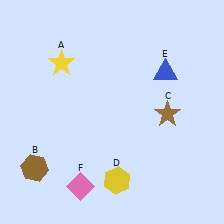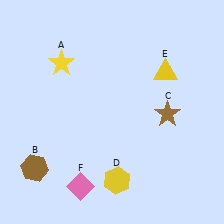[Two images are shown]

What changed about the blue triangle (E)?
In Image 1, E is blue. In Image 2, it changed to yellow.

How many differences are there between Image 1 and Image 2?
There is 1 difference between the two images.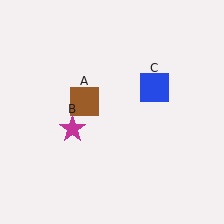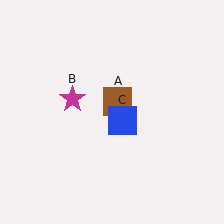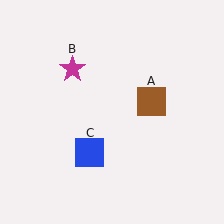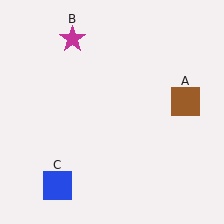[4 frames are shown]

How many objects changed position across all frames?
3 objects changed position: brown square (object A), magenta star (object B), blue square (object C).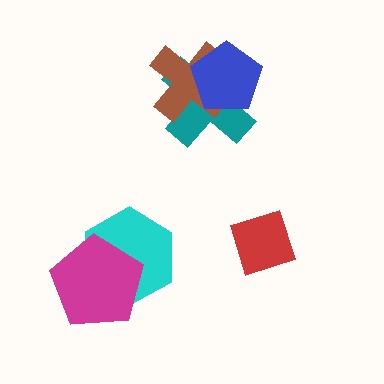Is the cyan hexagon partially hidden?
Yes, it is partially covered by another shape.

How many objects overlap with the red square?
0 objects overlap with the red square.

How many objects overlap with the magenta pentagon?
1 object overlaps with the magenta pentagon.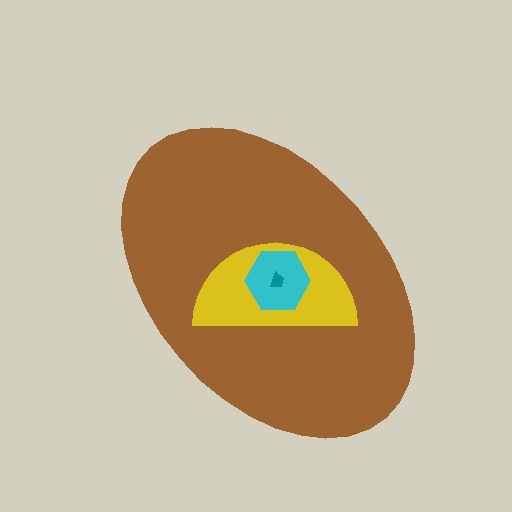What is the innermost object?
The teal trapezoid.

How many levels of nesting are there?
4.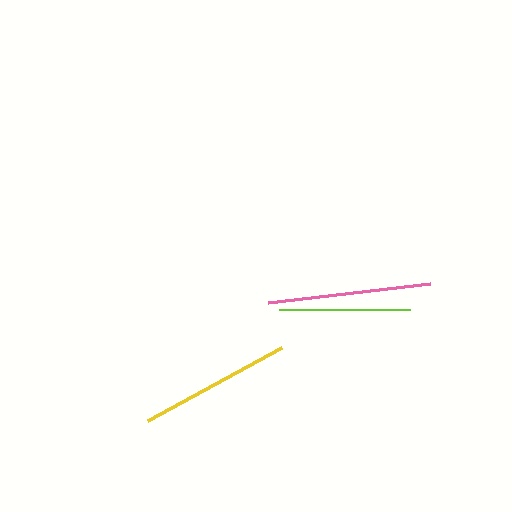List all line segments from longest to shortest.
From longest to shortest: pink, yellow, lime.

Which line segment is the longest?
The pink line is the longest at approximately 163 pixels.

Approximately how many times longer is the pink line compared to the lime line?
The pink line is approximately 1.2 times the length of the lime line.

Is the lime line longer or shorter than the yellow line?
The yellow line is longer than the lime line.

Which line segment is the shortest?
The lime line is the shortest at approximately 131 pixels.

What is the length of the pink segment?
The pink segment is approximately 163 pixels long.